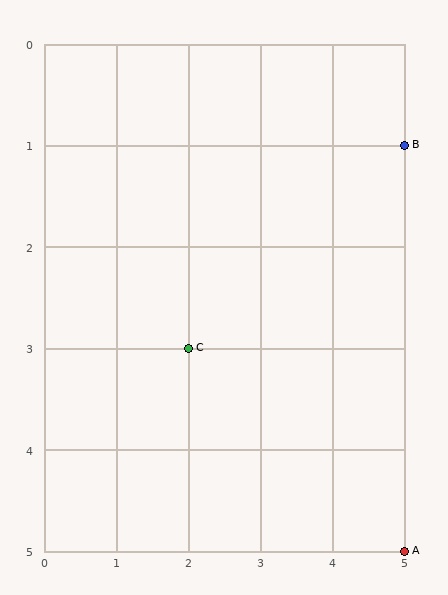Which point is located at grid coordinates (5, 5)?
Point A is at (5, 5).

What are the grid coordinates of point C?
Point C is at grid coordinates (2, 3).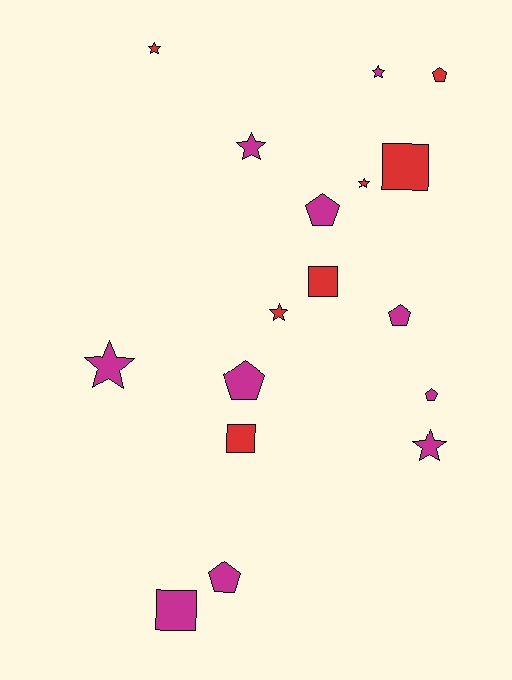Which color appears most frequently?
Magenta, with 10 objects.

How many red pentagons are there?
There is 1 red pentagon.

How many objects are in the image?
There are 17 objects.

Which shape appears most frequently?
Star, with 7 objects.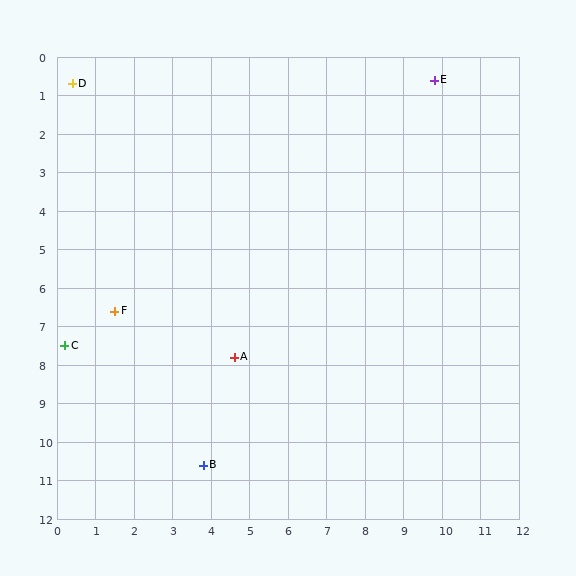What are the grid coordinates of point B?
Point B is at approximately (3.8, 10.6).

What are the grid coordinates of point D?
Point D is at approximately (0.4, 0.7).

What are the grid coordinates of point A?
Point A is at approximately (4.6, 7.8).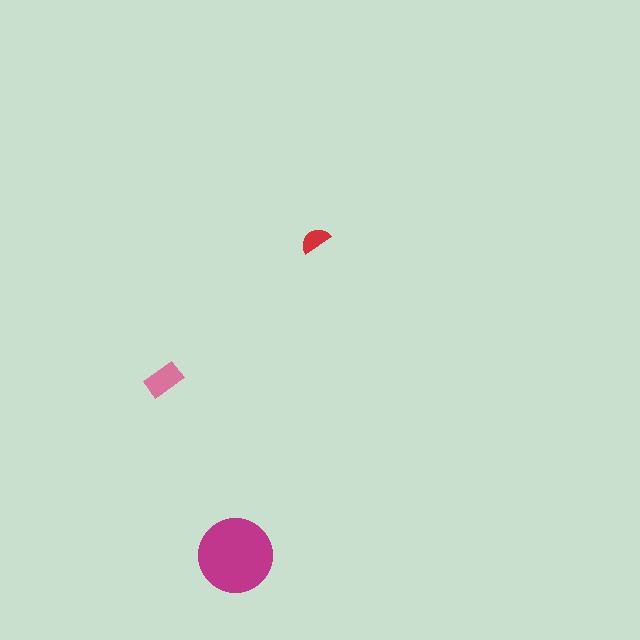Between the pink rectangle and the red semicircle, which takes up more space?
The pink rectangle.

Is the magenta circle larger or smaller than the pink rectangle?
Larger.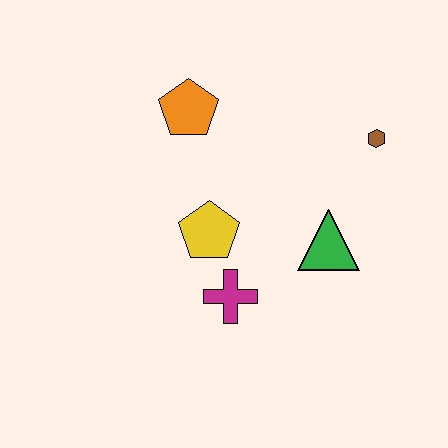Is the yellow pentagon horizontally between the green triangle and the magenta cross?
No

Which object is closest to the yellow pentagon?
The magenta cross is closest to the yellow pentagon.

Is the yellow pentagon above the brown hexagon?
No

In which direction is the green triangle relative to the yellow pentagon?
The green triangle is to the right of the yellow pentagon.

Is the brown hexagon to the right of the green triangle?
Yes